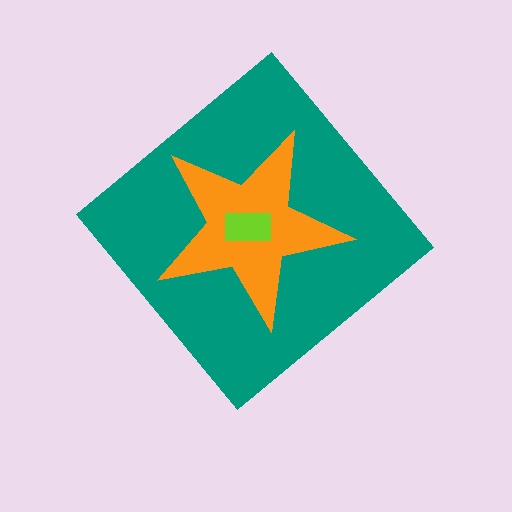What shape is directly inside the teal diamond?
The orange star.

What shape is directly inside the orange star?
The lime rectangle.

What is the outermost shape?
The teal diamond.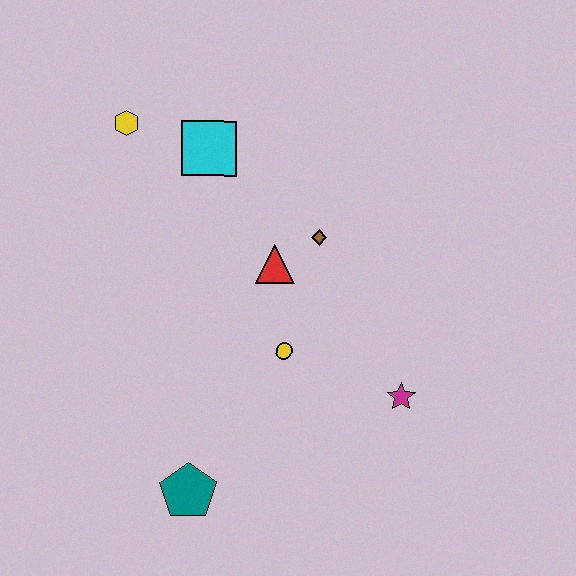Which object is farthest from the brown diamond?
The teal pentagon is farthest from the brown diamond.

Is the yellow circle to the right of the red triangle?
Yes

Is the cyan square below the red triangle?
No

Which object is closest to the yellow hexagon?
The cyan square is closest to the yellow hexagon.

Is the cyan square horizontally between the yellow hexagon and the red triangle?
Yes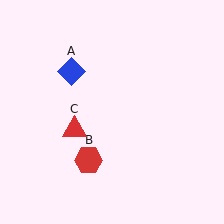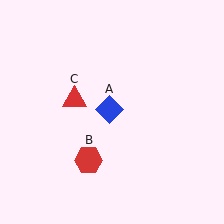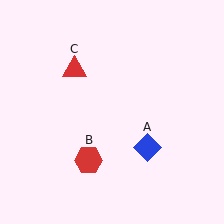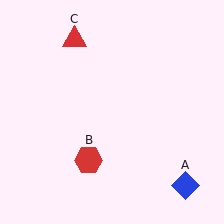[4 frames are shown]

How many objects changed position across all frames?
2 objects changed position: blue diamond (object A), red triangle (object C).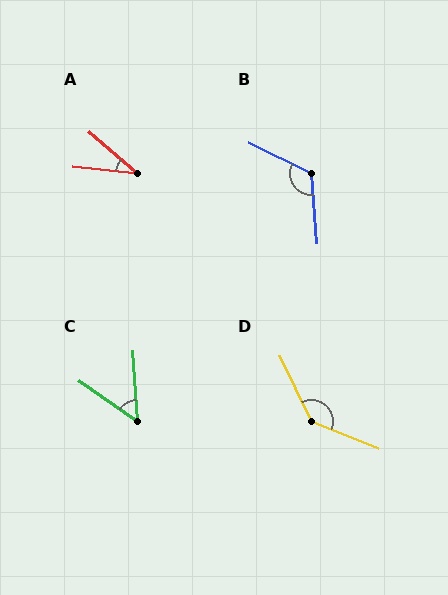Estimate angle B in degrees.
Approximately 122 degrees.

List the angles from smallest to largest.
A (35°), C (52°), B (122°), D (138°).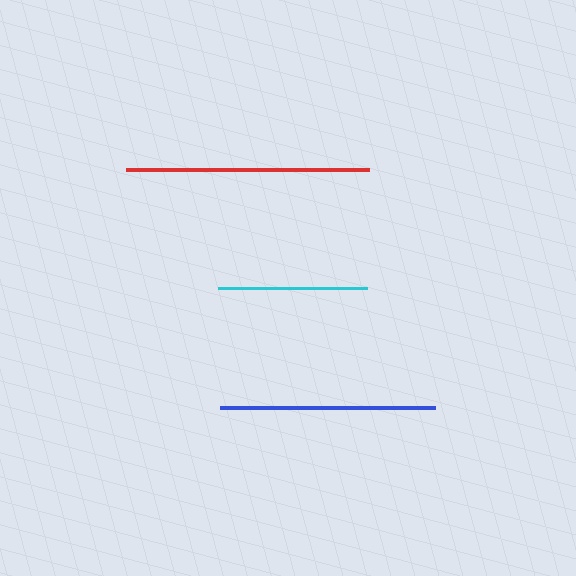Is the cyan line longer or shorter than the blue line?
The blue line is longer than the cyan line.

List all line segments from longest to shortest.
From longest to shortest: red, blue, cyan.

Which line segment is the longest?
The red line is the longest at approximately 243 pixels.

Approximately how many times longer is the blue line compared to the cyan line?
The blue line is approximately 1.4 times the length of the cyan line.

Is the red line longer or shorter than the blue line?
The red line is longer than the blue line.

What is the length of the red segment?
The red segment is approximately 243 pixels long.